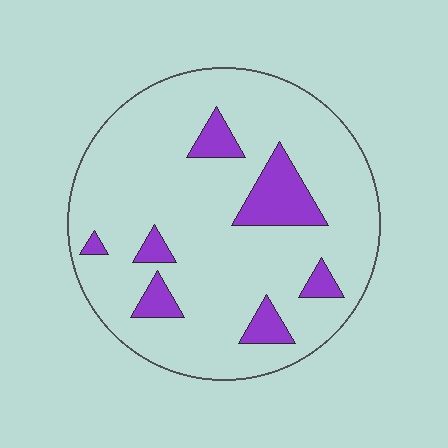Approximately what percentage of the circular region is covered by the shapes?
Approximately 15%.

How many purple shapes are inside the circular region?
7.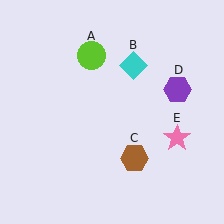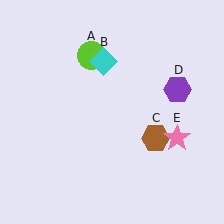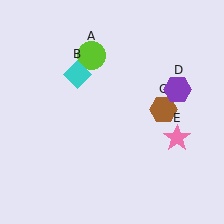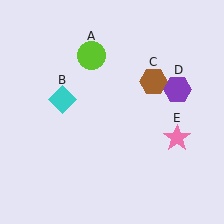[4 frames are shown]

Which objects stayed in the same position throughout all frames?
Lime circle (object A) and purple hexagon (object D) and pink star (object E) remained stationary.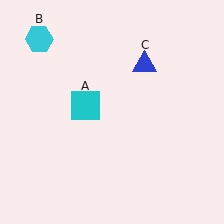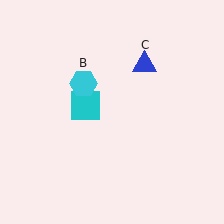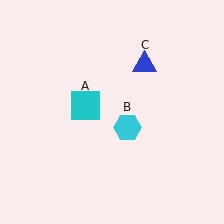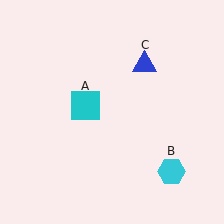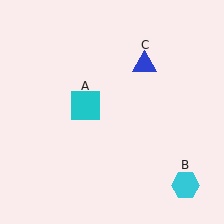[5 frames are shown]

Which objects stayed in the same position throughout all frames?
Cyan square (object A) and blue triangle (object C) remained stationary.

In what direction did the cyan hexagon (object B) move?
The cyan hexagon (object B) moved down and to the right.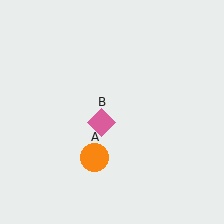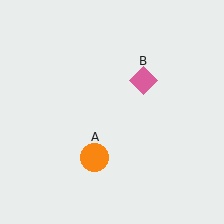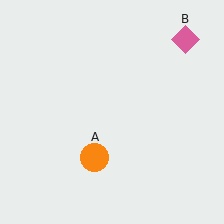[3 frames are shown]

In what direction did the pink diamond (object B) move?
The pink diamond (object B) moved up and to the right.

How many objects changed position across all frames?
1 object changed position: pink diamond (object B).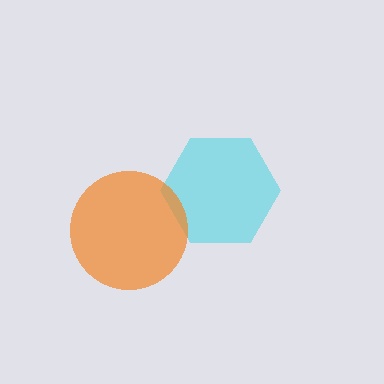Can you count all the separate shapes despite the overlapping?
Yes, there are 2 separate shapes.